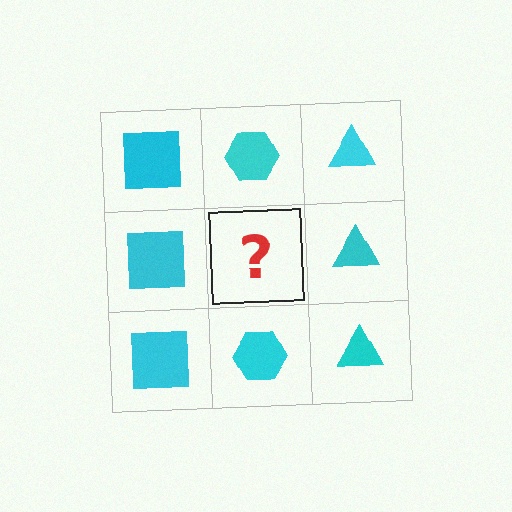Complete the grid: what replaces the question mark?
The question mark should be replaced with a cyan hexagon.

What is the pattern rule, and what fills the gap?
The rule is that each column has a consistent shape. The gap should be filled with a cyan hexagon.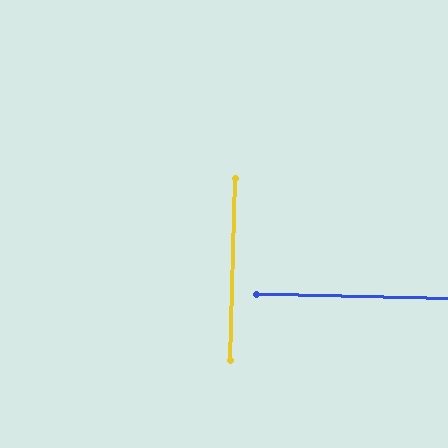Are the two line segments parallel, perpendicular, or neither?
Perpendicular — they meet at approximately 89°.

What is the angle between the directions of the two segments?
Approximately 89 degrees.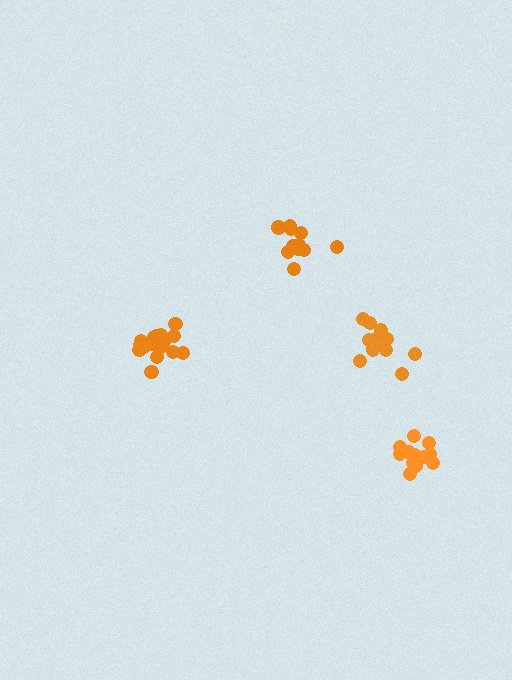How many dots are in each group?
Group 1: 12 dots, Group 2: 11 dots, Group 3: 13 dots, Group 4: 16 dots (52 total).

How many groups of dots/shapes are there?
There are 4 groups.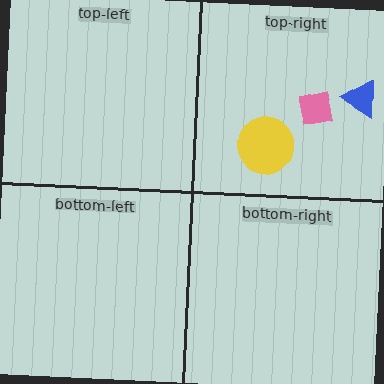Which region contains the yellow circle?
The top-right region.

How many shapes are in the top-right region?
3.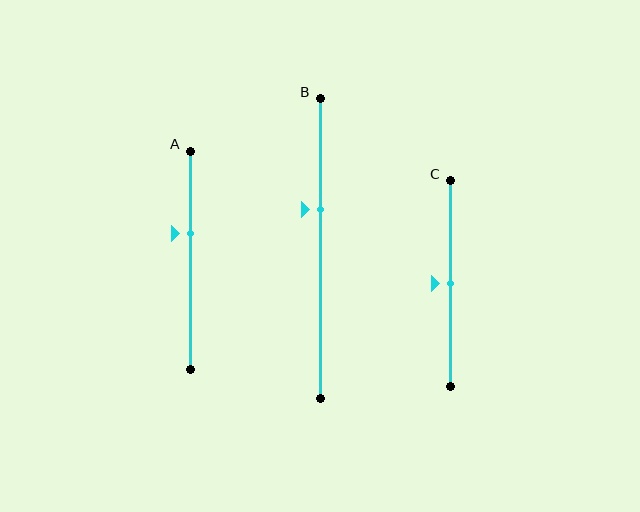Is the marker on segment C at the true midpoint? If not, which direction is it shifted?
Yes, the marker on segment C is at the true midpoint.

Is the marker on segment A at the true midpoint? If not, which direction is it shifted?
No, the marker on segment A is shifted upward by about 12% of the segment length.